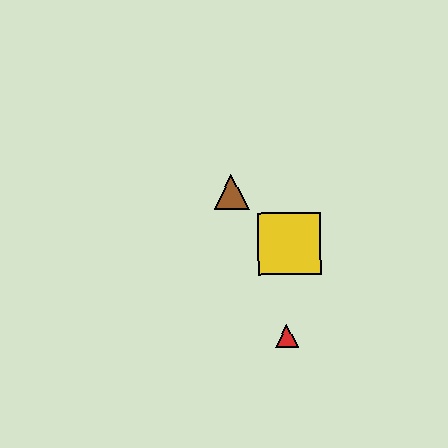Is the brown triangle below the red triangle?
No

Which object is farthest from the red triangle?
The brown triangle is farthest from the red triangle.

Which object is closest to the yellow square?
The brown triangle is closest to the yellow square.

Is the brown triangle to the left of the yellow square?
Yes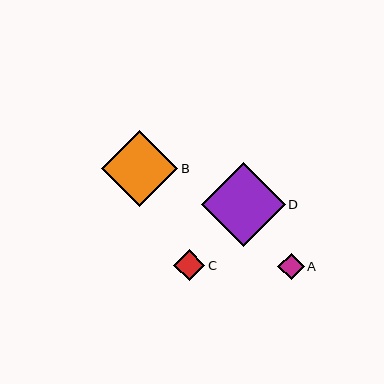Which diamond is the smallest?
Diamond A is the smallest with a size of approximately 26 pixels.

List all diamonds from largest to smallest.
From largest to smallest: D, B, C, A.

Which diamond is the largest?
Diamond D is the largest with a size of approximately 84 pixels.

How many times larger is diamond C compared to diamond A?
Diamond C is approximately 1.2 times the size of diamond A.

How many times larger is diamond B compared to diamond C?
Diamond B is approximately 2.5 times the size of diamond C.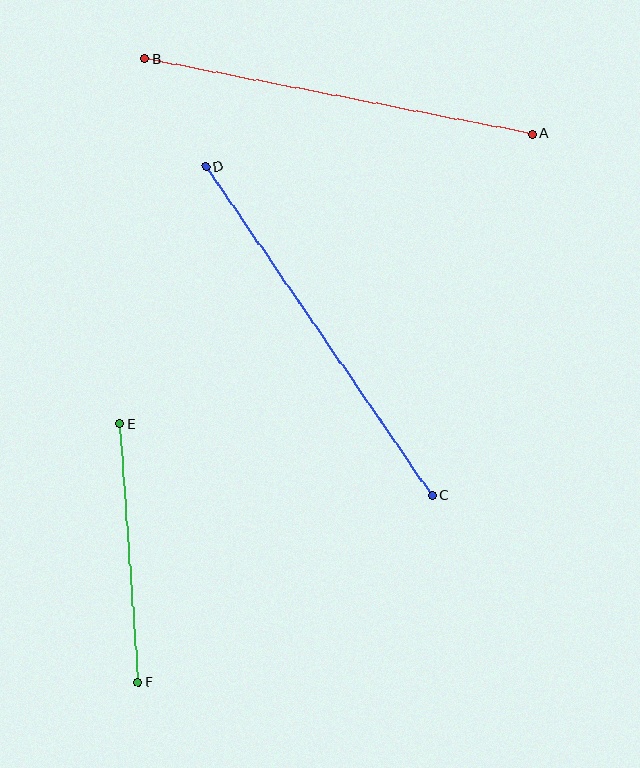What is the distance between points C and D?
The distance is approximately 399 pixels.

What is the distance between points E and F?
The distance is approximately 259 pixels.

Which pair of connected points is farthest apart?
Points C and D are farthest apart.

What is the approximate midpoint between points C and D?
The midpoint is at approximately (319, 331) pixels.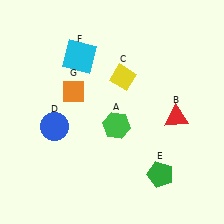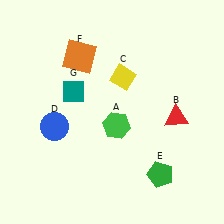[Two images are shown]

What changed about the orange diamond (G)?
In Image 1, G is orange. In Image 2, it changed to teal.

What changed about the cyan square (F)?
In Image 1, F is cyan. In Image 2, it changed to orange.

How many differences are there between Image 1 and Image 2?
There are 2 differences between the two images.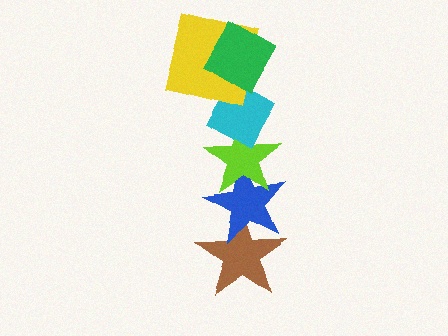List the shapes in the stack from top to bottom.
From top to bottom: the green diamond, the yellow square, the cyan diamond, the lime star, the blue star, the brown star.